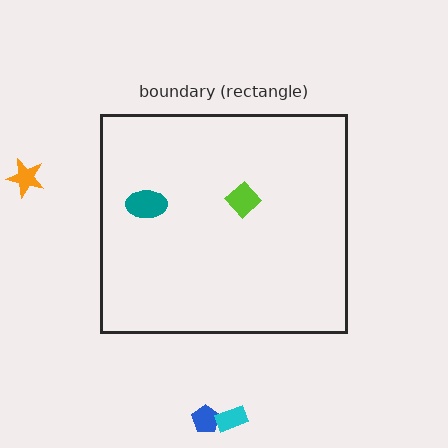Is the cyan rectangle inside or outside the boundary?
Outside.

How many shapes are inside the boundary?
2 inside, 3 outside.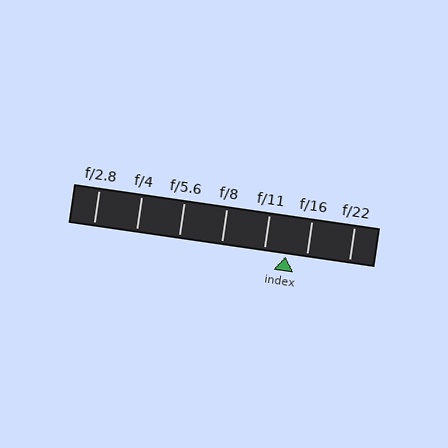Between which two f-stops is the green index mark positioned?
The index mark is between f/11 and f/16.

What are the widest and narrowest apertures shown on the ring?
The widest aperture shown is f/2.8 and the narrowest is f/22.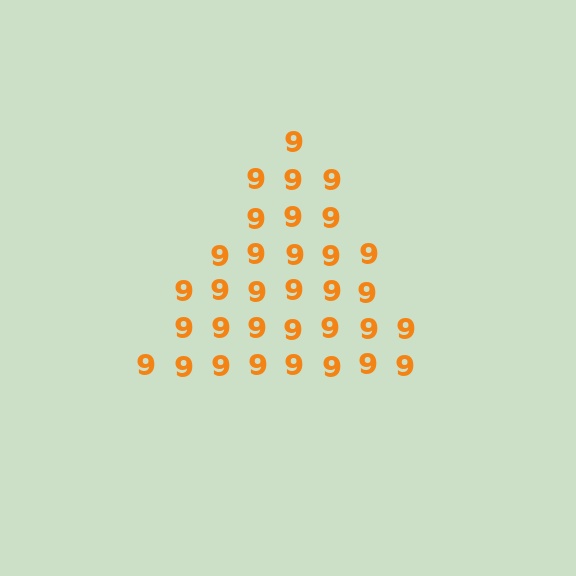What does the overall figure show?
The overall figure shows a triangle.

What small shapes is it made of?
It is made of small digit 9's.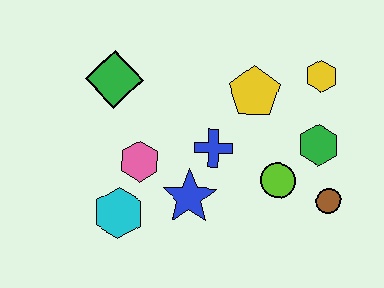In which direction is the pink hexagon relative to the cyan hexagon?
The pink hexagon is above the cyan hexagon.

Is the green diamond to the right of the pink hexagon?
No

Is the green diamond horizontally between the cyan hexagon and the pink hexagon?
No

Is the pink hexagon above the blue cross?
No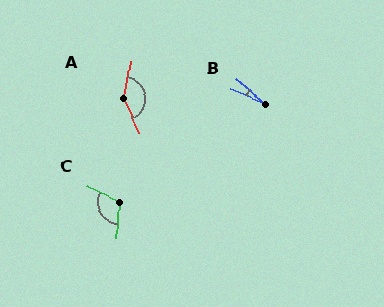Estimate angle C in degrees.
Approximately 111 degrees.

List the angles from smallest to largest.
B (17°), C (111°), A (144°).